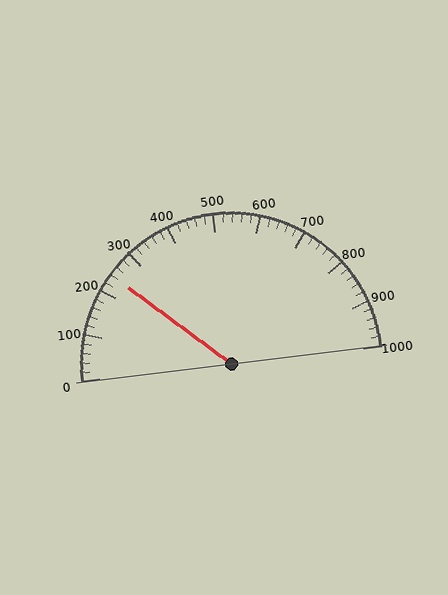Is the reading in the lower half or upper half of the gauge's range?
The reading is in the lower half of the range (0 to 1000).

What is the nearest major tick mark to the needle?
The nearest major tick mark is 200.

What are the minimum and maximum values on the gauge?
The gauge ranges from 0 to 1000.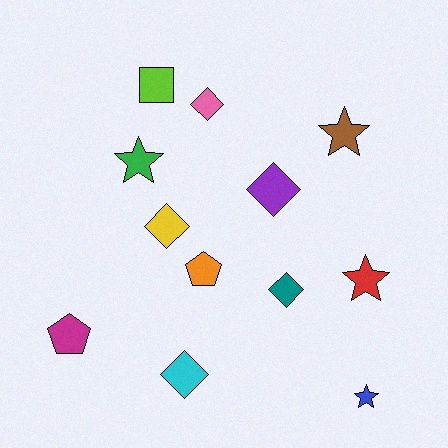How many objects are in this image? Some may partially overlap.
There are 12 objects.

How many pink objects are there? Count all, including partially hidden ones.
There is 1 pink object.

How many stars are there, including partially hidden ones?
There are 4 stars.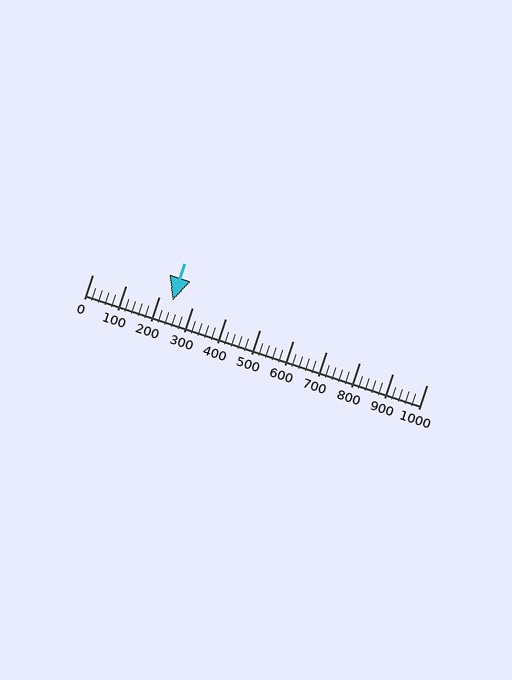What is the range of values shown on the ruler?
The ruler shows values from 0 to 1000.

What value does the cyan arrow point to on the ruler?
The cyan arrow points to approximately 240.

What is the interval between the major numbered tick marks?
The major tick marks are spaced 100 units apart.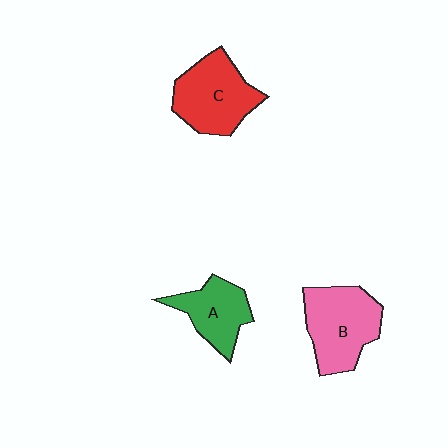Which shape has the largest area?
Shape B (pink).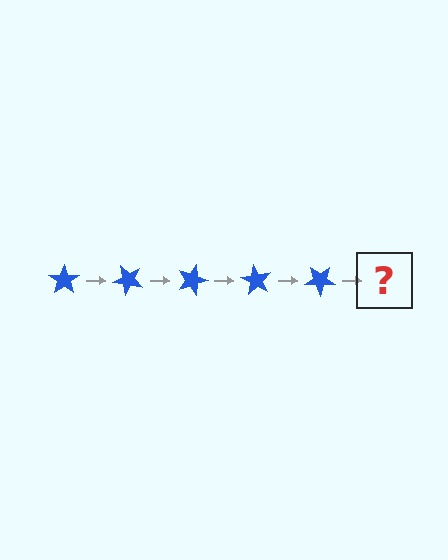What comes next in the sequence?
The next element should be a blue star rotated 225 degrees.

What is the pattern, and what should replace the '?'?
The pattern is that the star rotates 45 degrees each step. The '?' should be a blue star rotated 225 degrees.